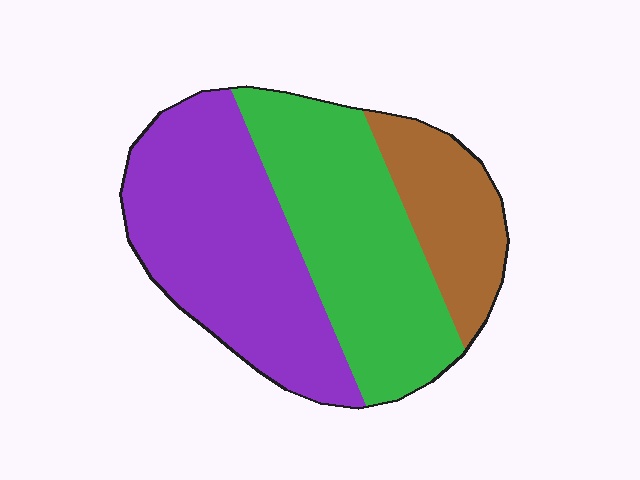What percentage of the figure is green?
Green takes up about three eighths (3/8) of the figure.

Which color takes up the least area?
Brown, at roughly 20%.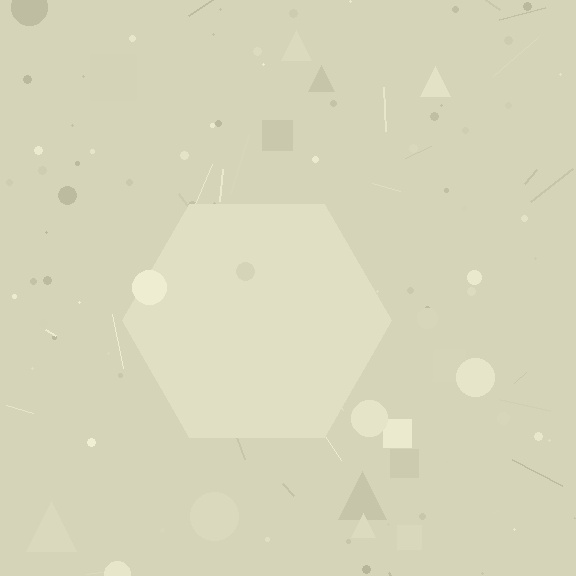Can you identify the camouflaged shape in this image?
The camouflaged shape is a hexagon.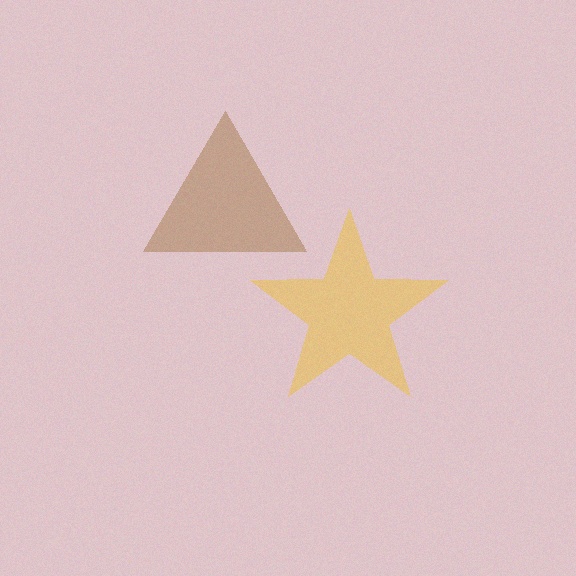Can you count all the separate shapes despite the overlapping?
Yes, there are 2 separate shapes.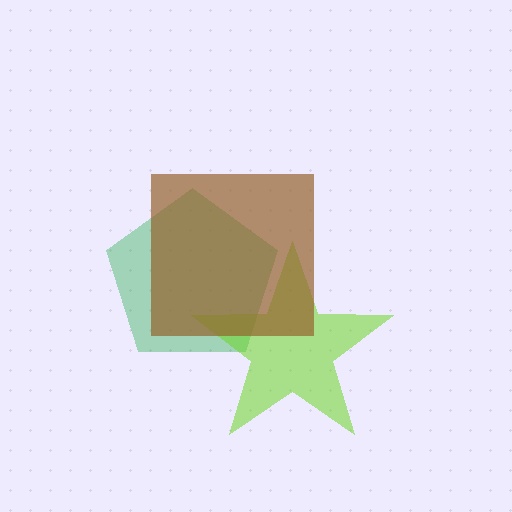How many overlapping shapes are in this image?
There are 3 overlapping shapes in the image.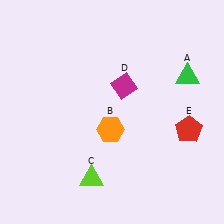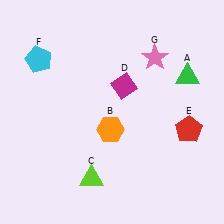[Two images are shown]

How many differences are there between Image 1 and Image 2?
There are 2 differences between the two images.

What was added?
A cyan pentagon (F), a pink star (G) were added in Image 2.